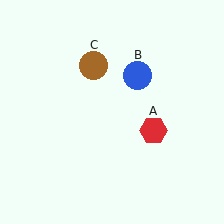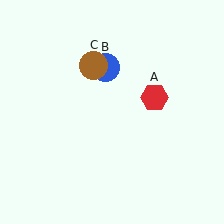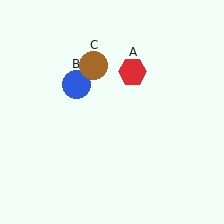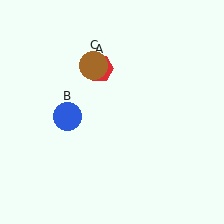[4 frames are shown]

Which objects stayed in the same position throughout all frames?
Brown circle (object C) remained stationary.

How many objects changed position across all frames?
2 objects changed position: red hexagon (object A), blue circle (object B).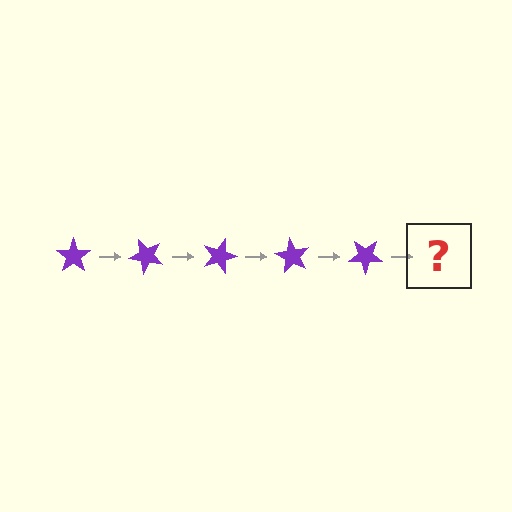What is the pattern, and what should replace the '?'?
The pattern is that the star rotates 45 degrees each step. The '?' should be a purple star rotated 225 degrees.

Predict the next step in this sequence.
The next step is a purple star rotated 225 degrees.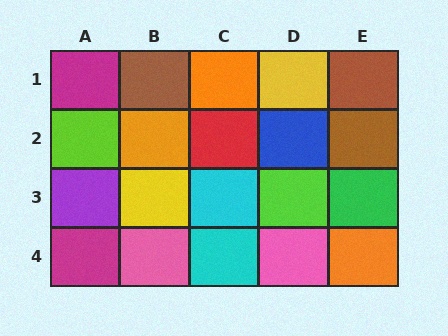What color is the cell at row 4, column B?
Pink.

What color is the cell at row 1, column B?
Brown.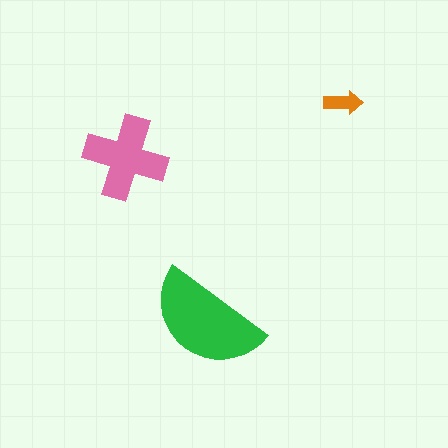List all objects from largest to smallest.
The green semicircle, the pink cross, the orange arrow.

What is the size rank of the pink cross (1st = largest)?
2nd.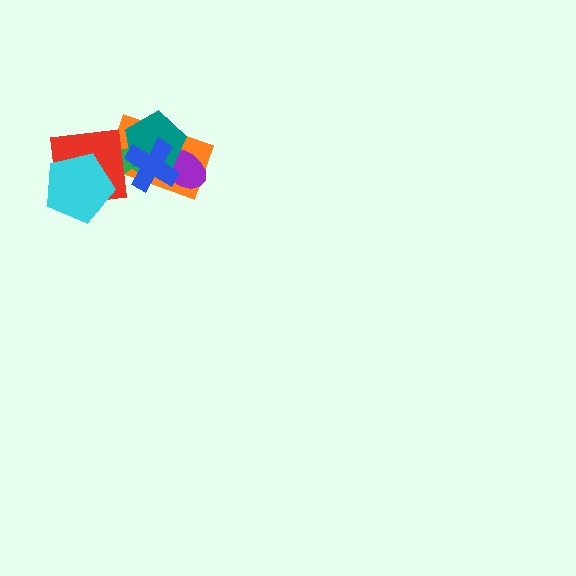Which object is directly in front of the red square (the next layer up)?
The cyan pentagon is directly in front of the red square.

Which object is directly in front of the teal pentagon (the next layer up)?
The red square is directly in front of the teal pentagon.